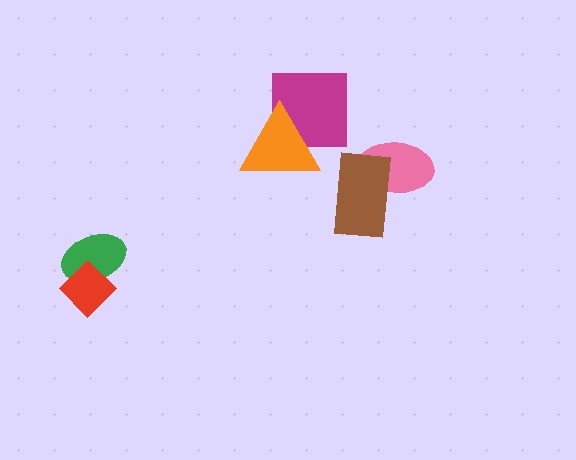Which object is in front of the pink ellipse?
The brown rectangle is in front of the pink ellipse.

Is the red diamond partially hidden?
No, no other shape covers it.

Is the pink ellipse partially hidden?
Yes, it is partially covered by another shape.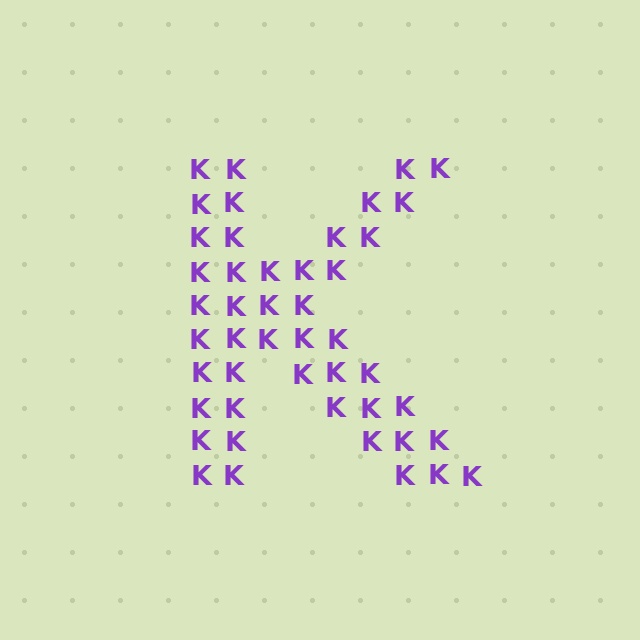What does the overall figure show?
The overall figure shows the letter K.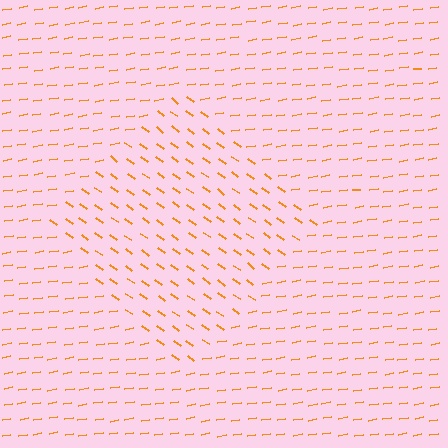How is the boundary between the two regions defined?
The boundary is defined purely by a change in line orientation (approximately 45 degrees difference). All lines are the same color and thickness.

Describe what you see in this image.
The image is filled with small orange line segments. A diamond region in the image has lines oriented differently from the surrounding lines, creating a visible texture boundary.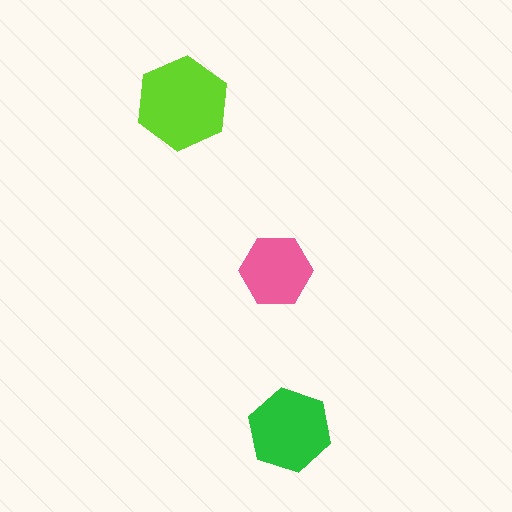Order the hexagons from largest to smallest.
the lime one, the green one, the pink one.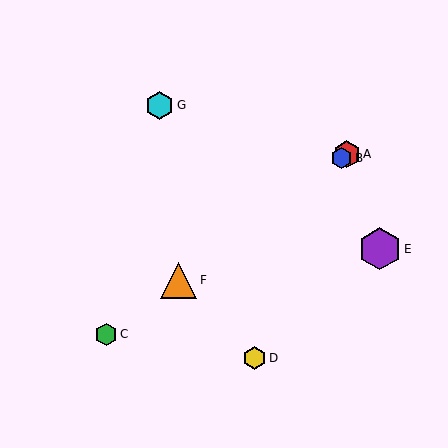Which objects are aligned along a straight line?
Objects A, B, C, F are aligned along a straight line.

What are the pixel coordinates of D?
Object D is at (254, 358).